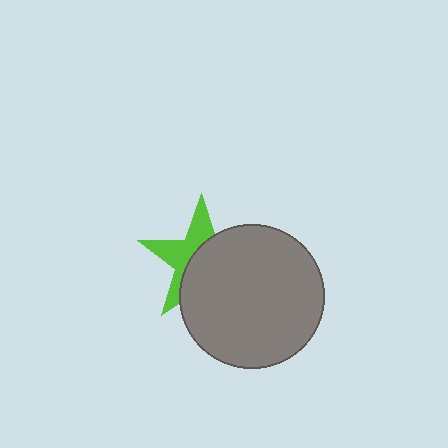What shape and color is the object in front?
The object in front is a gray circle.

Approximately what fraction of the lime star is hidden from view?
Roughly 58% of the lime star is hidden behind the gray circle.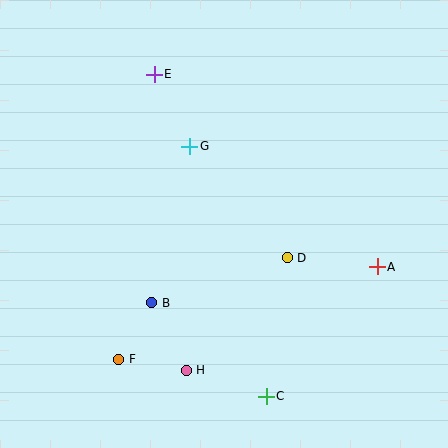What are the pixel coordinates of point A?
Point A is at (377, 267).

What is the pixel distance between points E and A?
The distance between E and A is 295 pixels.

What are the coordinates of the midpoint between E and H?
The midpoint between E and H is at (170, 222).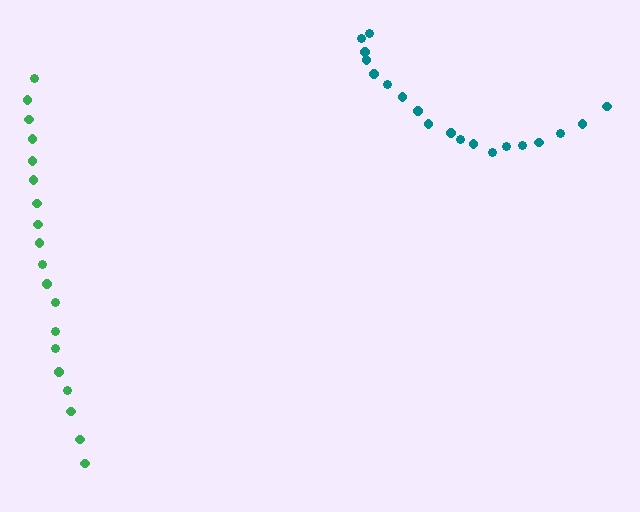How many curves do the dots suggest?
There are 2 distinct paths.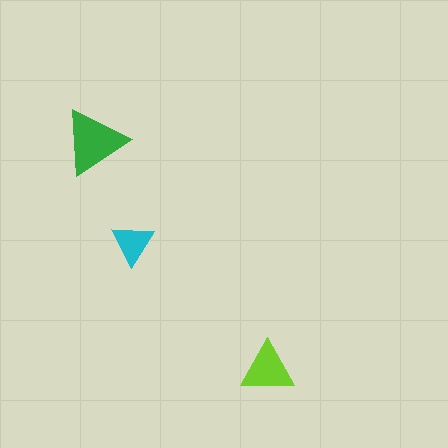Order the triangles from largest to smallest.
the green one, the lime one, the cyan one.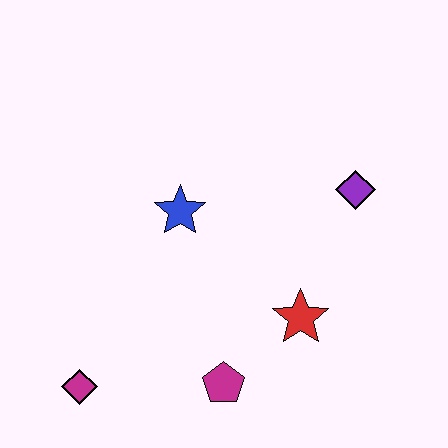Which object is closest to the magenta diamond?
The magenta pentagon is closest to the magenta diamond.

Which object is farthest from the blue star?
The magenta diamond is farthest from the blue star.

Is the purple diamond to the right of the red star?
Yes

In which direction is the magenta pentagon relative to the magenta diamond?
The magenta pentagon is to the right of the magenta diamond.